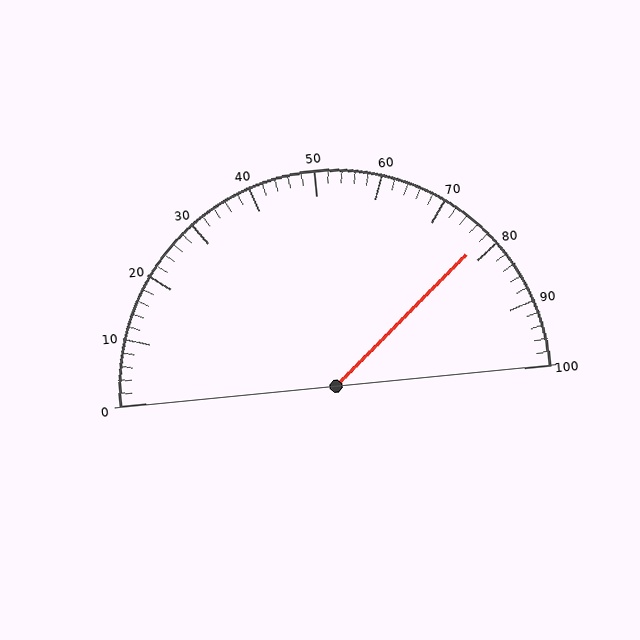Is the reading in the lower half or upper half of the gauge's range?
The reading is in the upper half of the range (0 to 100).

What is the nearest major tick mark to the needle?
The nearest major tick mark is 80.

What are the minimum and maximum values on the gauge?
The gauge ranges from 0 to 100.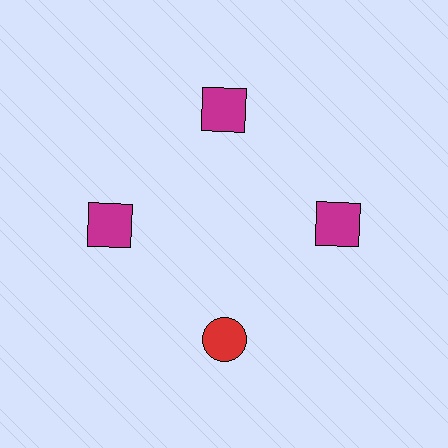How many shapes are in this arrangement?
There are 4 shapes arranged in a ring pattern.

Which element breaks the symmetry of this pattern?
The red circle at roughly the 6 o'clock position breaks the symmetry. All other shapes are magenta squares.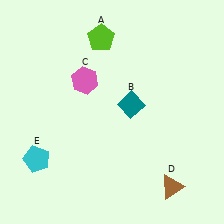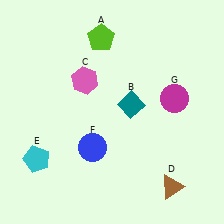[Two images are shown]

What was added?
A blue circle (F), a magenta circle (G) were added in Image 2.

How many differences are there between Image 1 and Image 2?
There are 2 differences between the two images.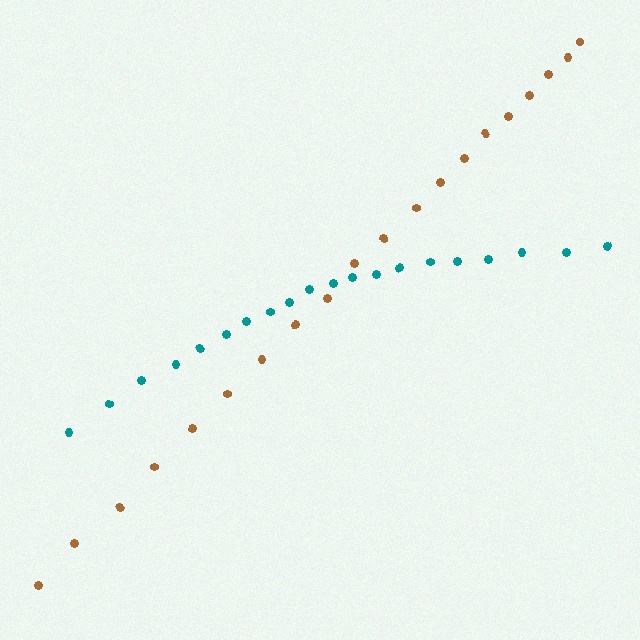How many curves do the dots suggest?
There are 2 distinct paths.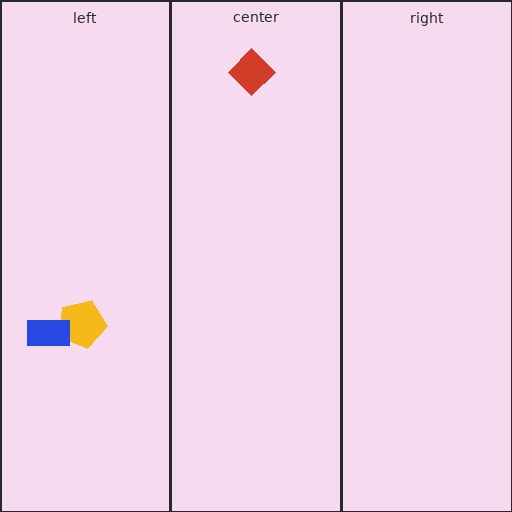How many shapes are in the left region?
2.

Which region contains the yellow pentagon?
The left region.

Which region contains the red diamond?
The center region.